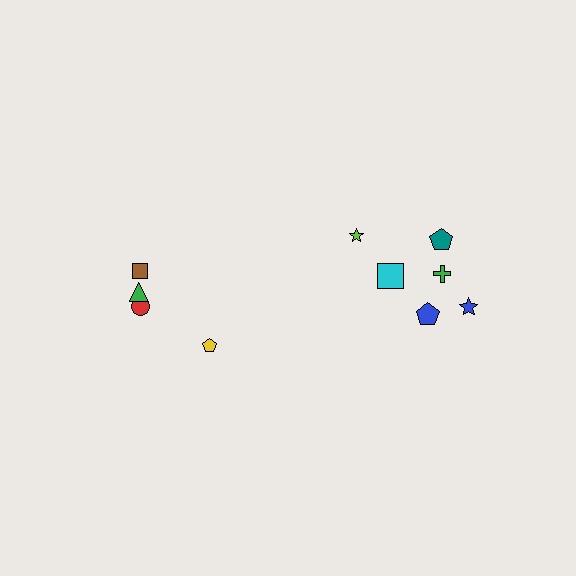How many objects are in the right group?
There are 6 objects.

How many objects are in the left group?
There are 4 objects.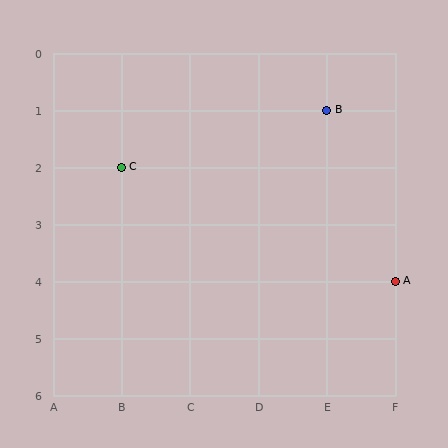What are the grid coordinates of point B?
Point B is at grid coordinates (E, 1).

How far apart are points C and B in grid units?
Points C and B are 3 columns and 1 row apart (about 3.2 grid units diagonally).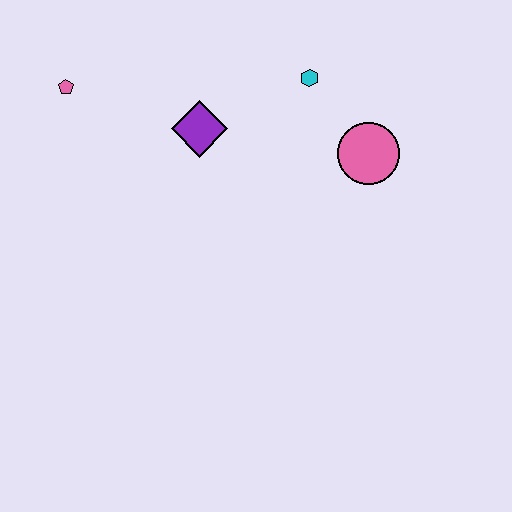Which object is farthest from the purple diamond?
The pink circle is farthest from the purple diamond.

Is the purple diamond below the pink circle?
No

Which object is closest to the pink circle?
The cyan hexagon is closest to the pink circle.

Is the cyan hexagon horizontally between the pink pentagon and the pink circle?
Yes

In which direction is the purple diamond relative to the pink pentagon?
The purple diamond is to the right of the pink pentagon.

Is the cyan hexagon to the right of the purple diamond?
Yes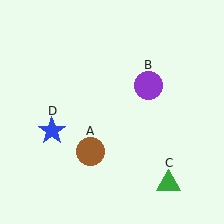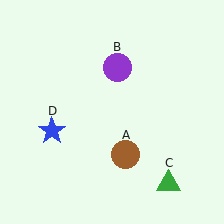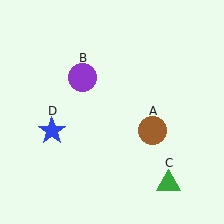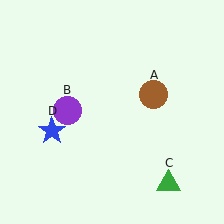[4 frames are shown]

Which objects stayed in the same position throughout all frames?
Green triangle (object C) and blue star (object D) remained stationary.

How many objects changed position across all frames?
2 objects changed position: brown circle (object A), purple circle (object B).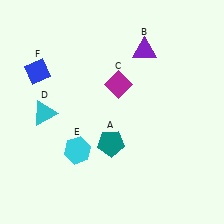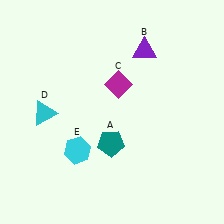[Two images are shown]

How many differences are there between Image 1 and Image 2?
There is 1 difference between the two images.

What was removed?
The blue diamond (F) was removed in Image 2.